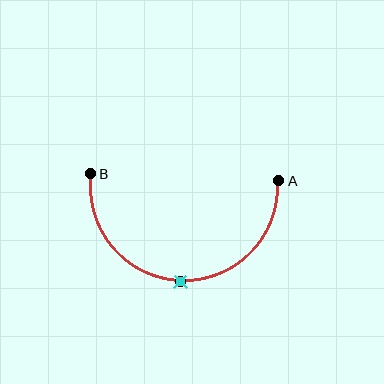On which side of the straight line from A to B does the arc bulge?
The arc bulges below the straight line connecting A and B.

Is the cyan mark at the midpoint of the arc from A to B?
Yes. The cyan mark lies on the arc at equal arc-length from both A and B — it is the arc midpoint.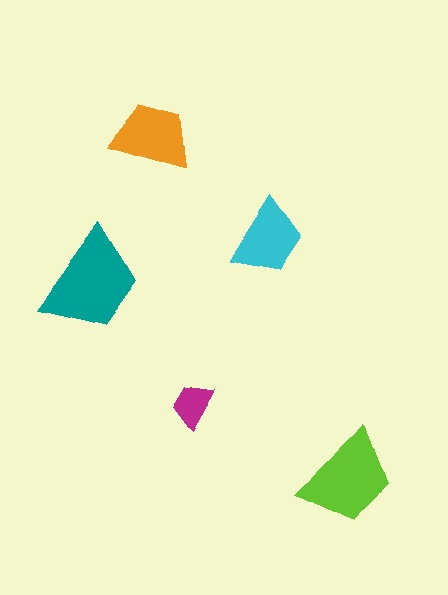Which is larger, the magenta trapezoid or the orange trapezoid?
The orange one.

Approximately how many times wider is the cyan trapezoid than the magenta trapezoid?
About 1.5 times wider.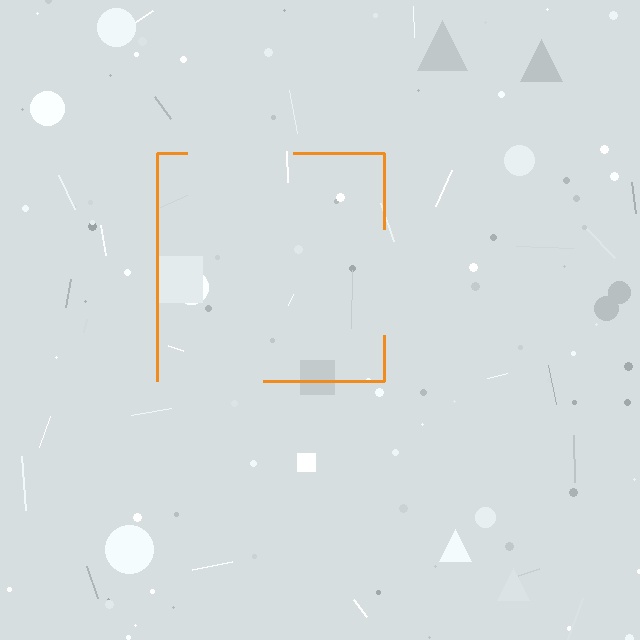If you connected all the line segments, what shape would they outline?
They would outline a square.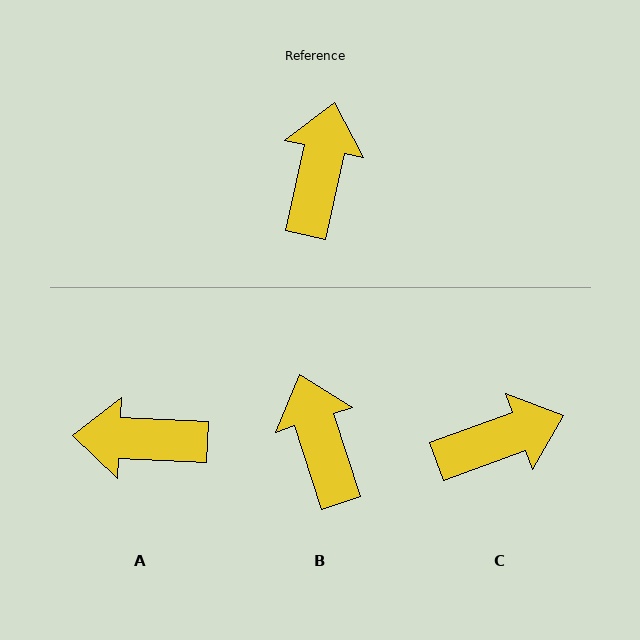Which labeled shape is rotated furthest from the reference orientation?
A, about 99 degrees away.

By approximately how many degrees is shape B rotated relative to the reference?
Approximately 30 degrees counter-clockwise.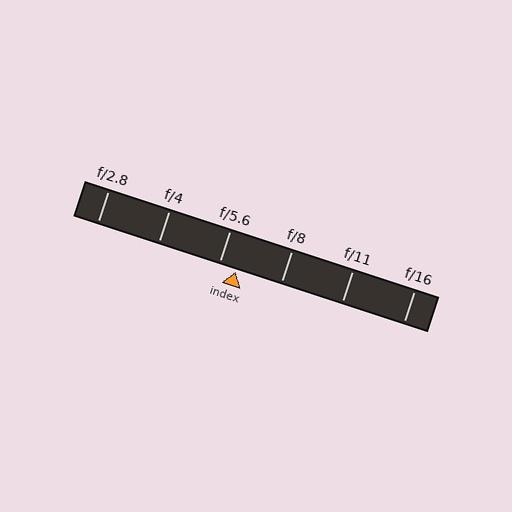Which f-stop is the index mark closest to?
The index mark is closest to f/5.6.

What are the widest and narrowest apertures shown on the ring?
The widest aperture shown is f/2.8 and the narrowest is f/16.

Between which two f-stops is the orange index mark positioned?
The index mark is between f/5.6 and f/8.